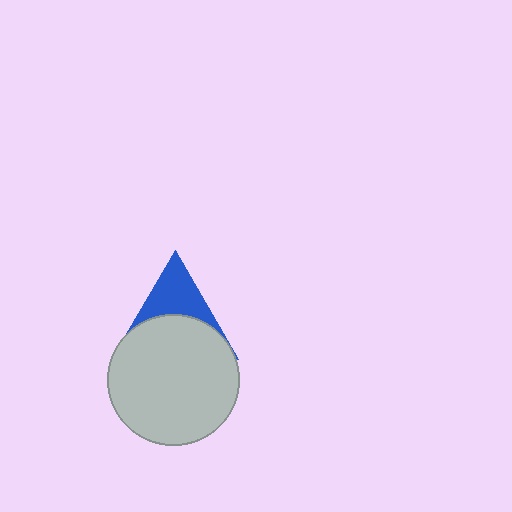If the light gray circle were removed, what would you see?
You would see the complete blue triangle.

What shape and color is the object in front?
The object in front is a light gray circle.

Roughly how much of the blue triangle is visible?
A small part of it is visible (roughly 41%).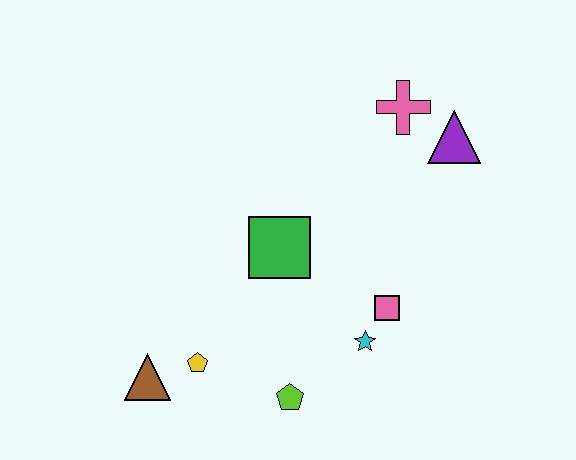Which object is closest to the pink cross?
The purple triangle is closest to the pink cross.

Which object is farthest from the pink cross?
The brown triangle is farthest from the pink cross.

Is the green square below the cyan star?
No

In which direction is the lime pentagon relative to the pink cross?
The lime pentagon is below the pink cross.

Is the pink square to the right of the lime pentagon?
Yes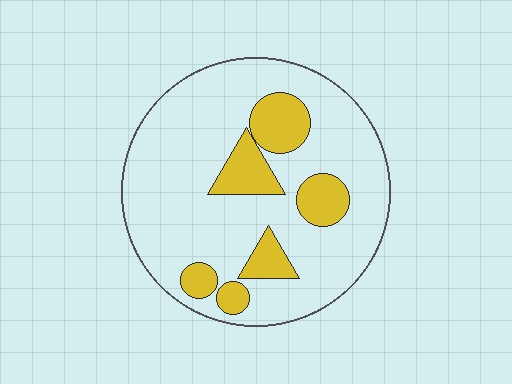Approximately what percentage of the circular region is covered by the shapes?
Approximately 20%.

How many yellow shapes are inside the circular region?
6.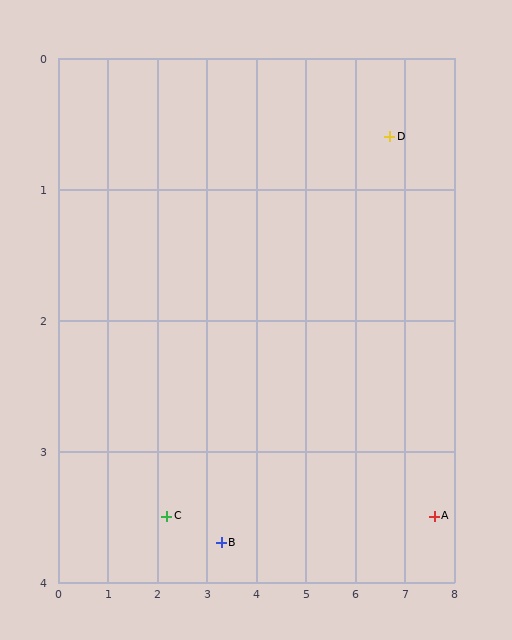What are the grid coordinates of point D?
Point D is at approximately (6.7, 0.6).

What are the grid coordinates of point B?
Point B is at approximately (3.3, 3.7).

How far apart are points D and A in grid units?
Points D and A are about 3.0 grid units apart.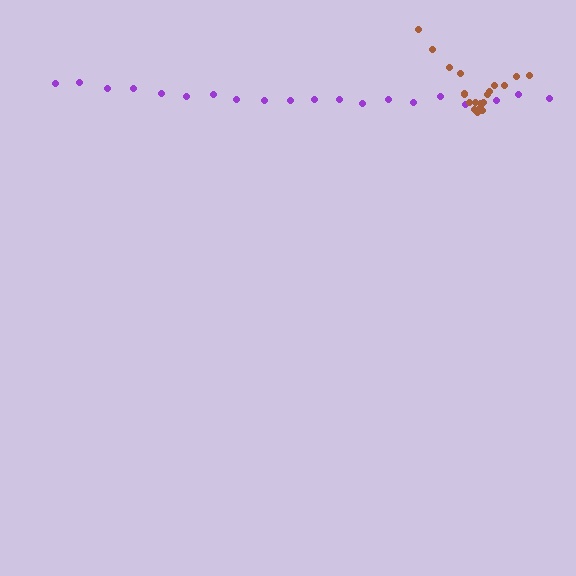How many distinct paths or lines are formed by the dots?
There are 2 distinct paths.